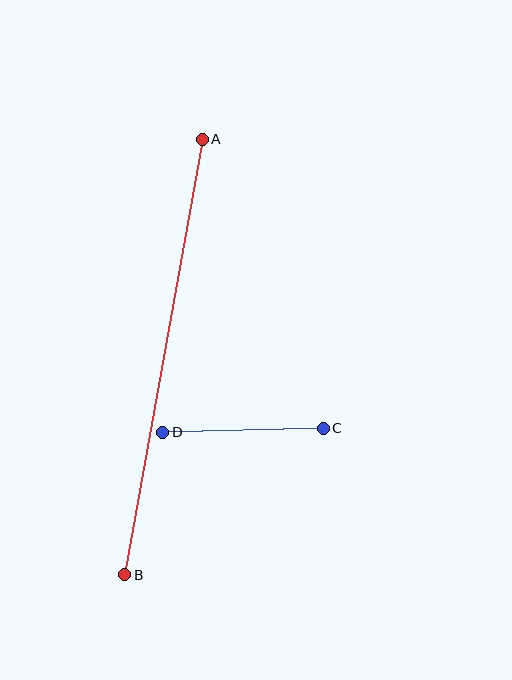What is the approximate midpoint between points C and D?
The midpoint is at approximately (243, 430) pixels.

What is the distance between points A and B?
The distance is approximately 442 pixels.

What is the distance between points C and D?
The distance is approximately 160 pixels.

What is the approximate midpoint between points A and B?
The midpoint is at approximately (164, 357) pixels.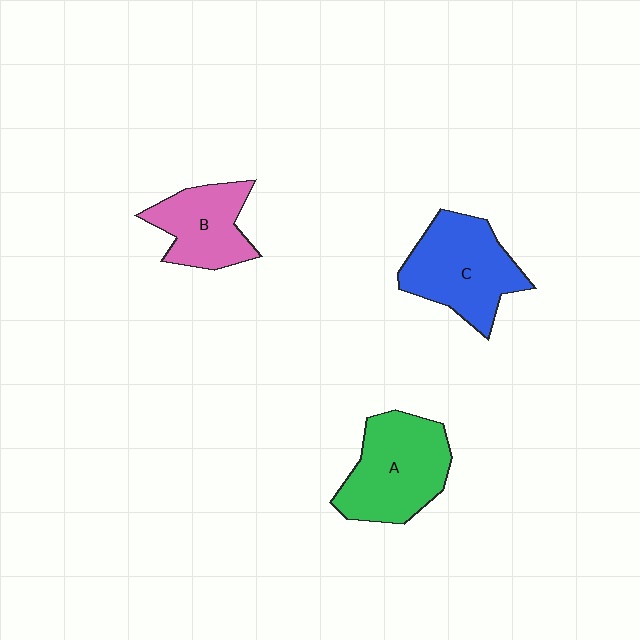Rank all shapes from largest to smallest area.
From largest to smallest: A (green), C (blue), B (pink).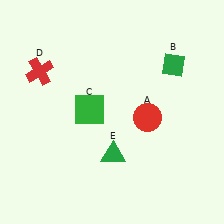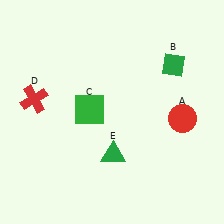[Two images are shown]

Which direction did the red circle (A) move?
The red circle (A) moved right.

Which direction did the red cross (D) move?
The red cross (D) moved down.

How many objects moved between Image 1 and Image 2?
2 objects moved between the two images.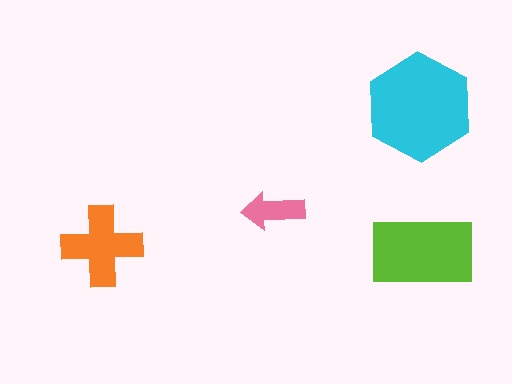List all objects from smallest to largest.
The pink arrow, the orange cross, the lime rectangle, the cyan hexagon.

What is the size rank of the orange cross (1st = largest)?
3rd.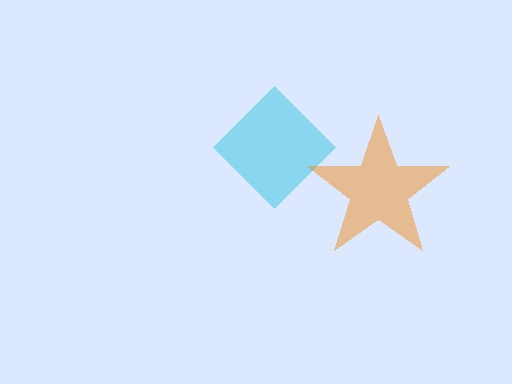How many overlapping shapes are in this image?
There are 2 overlapping shapes in the image.